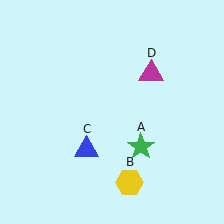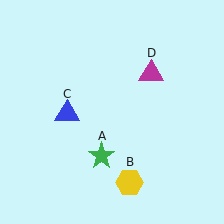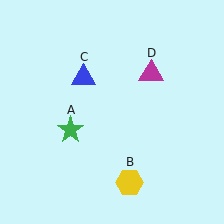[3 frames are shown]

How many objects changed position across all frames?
2 objects changed position: green star (object A), blue triangle (object C).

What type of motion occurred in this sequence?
The green star (object A), blue triangle (object C) rotated clockwise around the center of the scene.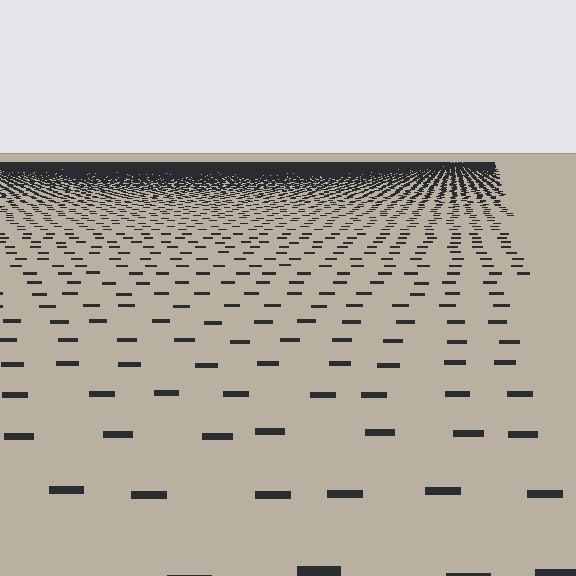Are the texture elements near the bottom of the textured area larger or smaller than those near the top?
Larger. Near the bottom, elements are closer to the viewer and appear at a bigger on-screen size.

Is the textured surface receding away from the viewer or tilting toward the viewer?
The surface is receding away from the viewer. Texture elements get smaller and denser toward the top.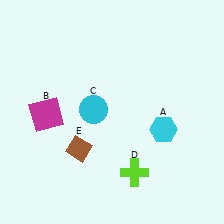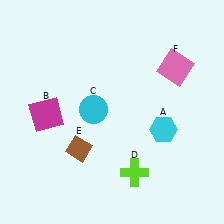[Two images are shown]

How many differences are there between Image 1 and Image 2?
There is 1 difference between the two images.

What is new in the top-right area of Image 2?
A pink square (F) was added in the top-right area of Image 2.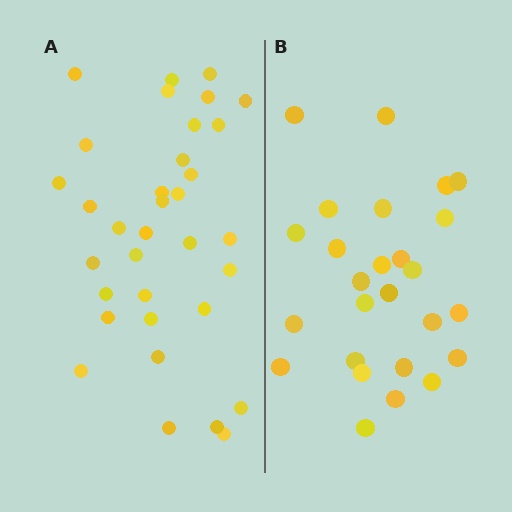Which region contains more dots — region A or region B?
Region A (the left region) has more dots.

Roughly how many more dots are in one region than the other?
Region A has roughly 8 or so more dots than region B.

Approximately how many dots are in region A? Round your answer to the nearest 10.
About 30 dots. (The exact count is 34, which rounds to 30.)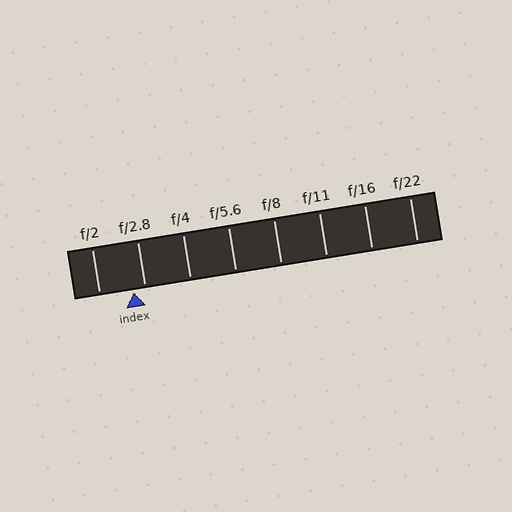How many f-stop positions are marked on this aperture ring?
There are 8 f-stop positions marked.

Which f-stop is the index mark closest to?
The index mark is closest to f/2.8.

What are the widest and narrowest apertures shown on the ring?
The widest aperture shown is f/2 and the narrowest is f/22.